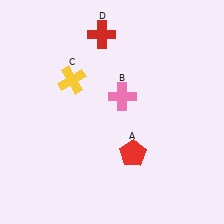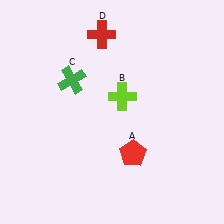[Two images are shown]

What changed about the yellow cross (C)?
In Image 1, C is yellow. In Image 2, it changed to green.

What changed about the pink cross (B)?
In Image 1, B is pink. In Image 2, it changed to lime.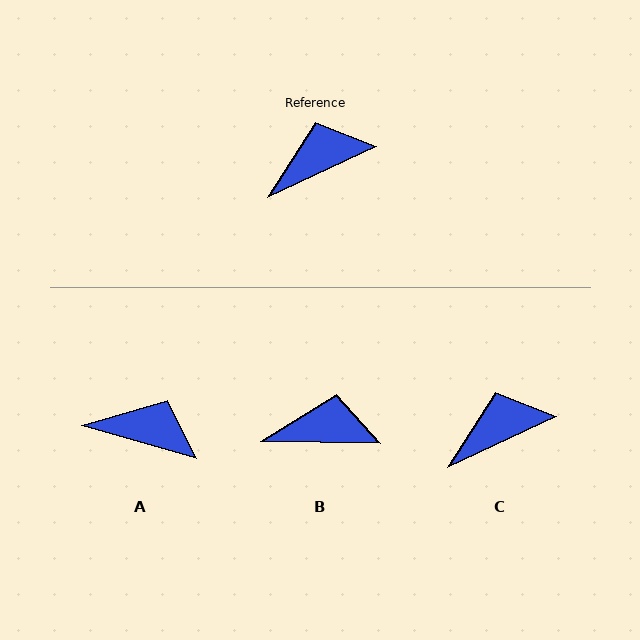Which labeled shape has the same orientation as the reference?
C.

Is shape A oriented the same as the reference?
No, it is off by about 41 degrees.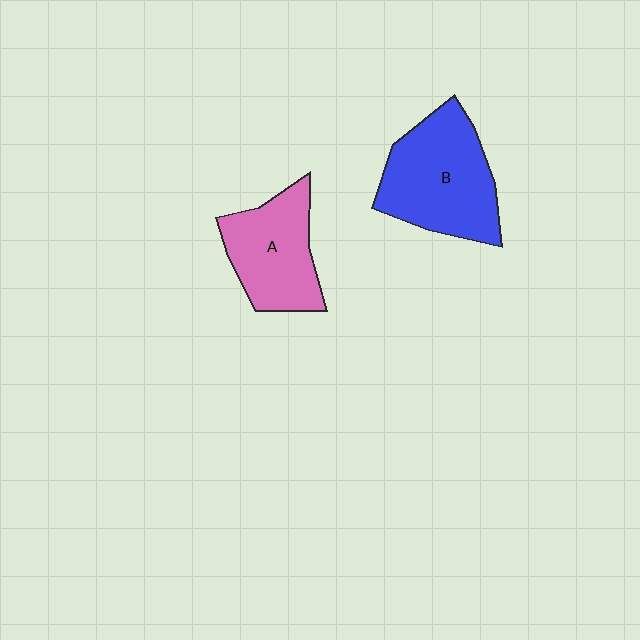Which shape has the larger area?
Shape B (blue).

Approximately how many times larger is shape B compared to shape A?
Approximately 1.3 times.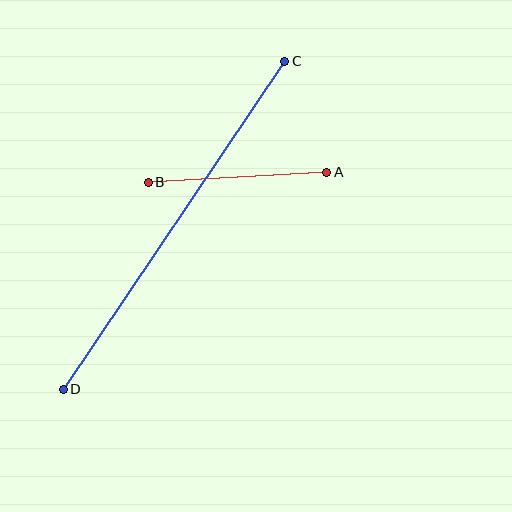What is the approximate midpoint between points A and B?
The midpoint is at approximately (238, 177) pixels.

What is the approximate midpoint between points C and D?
The midpoint is at approximately (174, 225) pixels.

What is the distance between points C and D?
The distance is approximately 396 pixels.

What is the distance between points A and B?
The distance is approximately 179 pixels.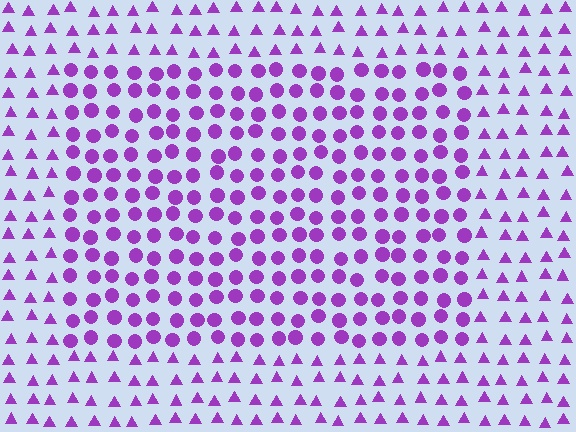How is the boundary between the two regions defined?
The boundary is defined by a change in element shape: circles inside vs. triangles outside. All elements share the same color and spacing.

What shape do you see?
I see a rectangle.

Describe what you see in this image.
The image is filled with small purple elements arranged in a uniform grid. A rectangle-shaped region contains circles, while the surrounding area contains triangles. The boundary is defined purely by the change in element shape.